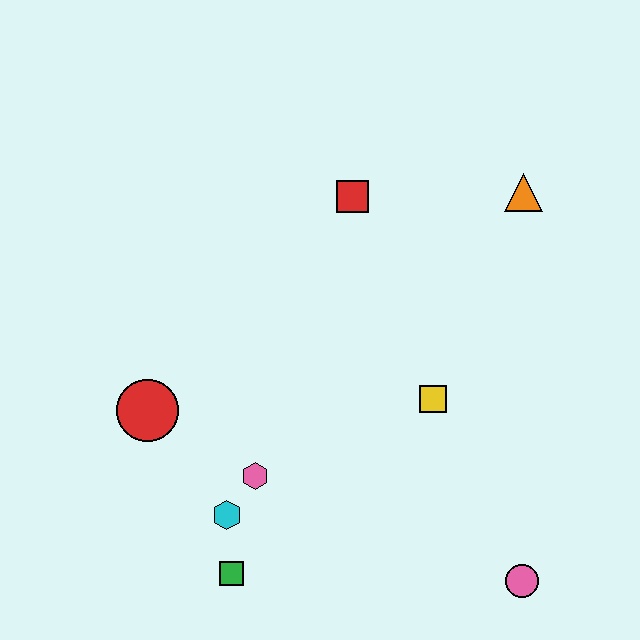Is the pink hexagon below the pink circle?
No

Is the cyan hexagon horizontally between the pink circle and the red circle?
Yes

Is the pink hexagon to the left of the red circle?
No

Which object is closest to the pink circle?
The yellow square is closest to the pink circle.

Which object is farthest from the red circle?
The orange triangle is farthest from the red circle.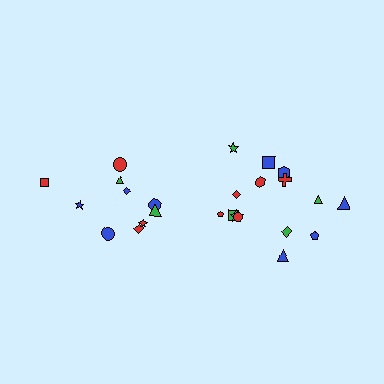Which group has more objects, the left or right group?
The right group.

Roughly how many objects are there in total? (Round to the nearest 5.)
Roughly 25 objects in total.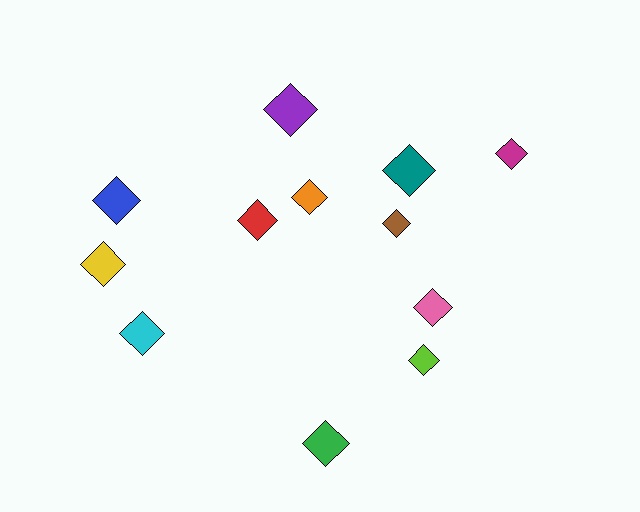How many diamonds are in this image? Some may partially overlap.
There are 12 diamonds.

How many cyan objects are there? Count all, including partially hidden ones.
There is 1 cyan object.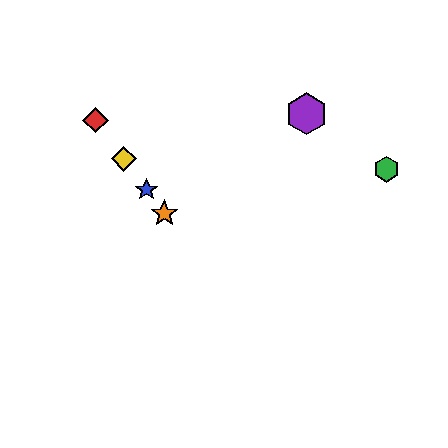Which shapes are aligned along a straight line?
The red diamond, the blue star, the yellow diamond, the orange star are aligned along a straight line.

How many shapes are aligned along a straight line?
4 shapes (the red diamond, the blue star, the yellow diamond, the orange star) are aligned along a straight line.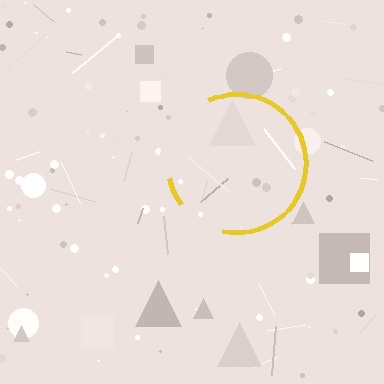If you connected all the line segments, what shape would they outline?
They would outline a circle.